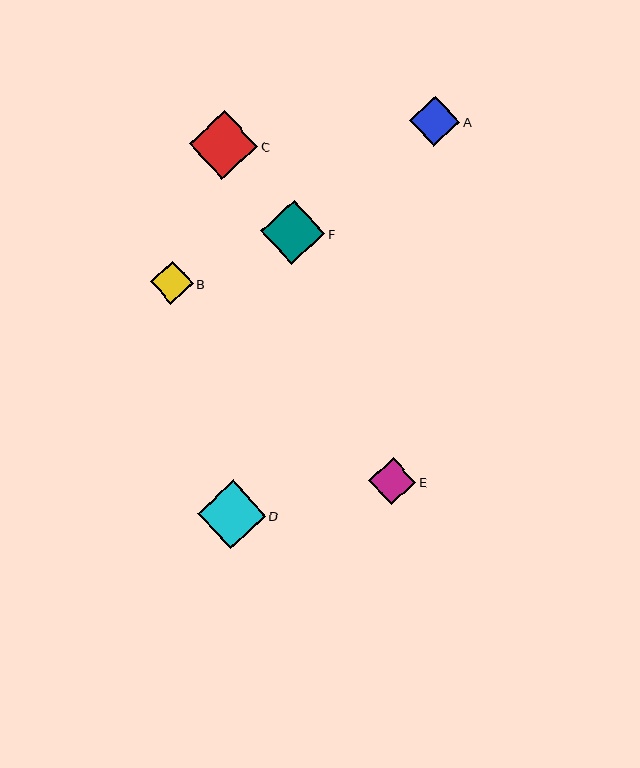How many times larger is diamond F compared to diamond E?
Diamond F is approximately 1.4 times the size of diamond E.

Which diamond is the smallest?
Diamond B is the smallest with a size of approximately 43 pixels.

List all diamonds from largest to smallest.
From largest to smallest: C, D, F, A, E, B.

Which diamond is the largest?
Diamond C is the largest with a size of approximately 68 pixels.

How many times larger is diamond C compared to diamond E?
Diamond C is approximately 1.5 times the size of diamond E.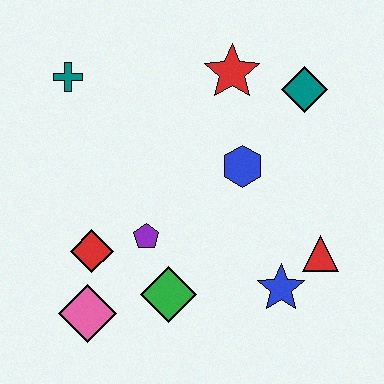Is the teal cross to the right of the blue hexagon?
No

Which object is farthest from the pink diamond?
The teal diamond is farthest from the pink diamond.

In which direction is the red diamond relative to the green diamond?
The red diamond is to the left of the green diamond.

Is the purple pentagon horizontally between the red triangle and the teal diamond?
No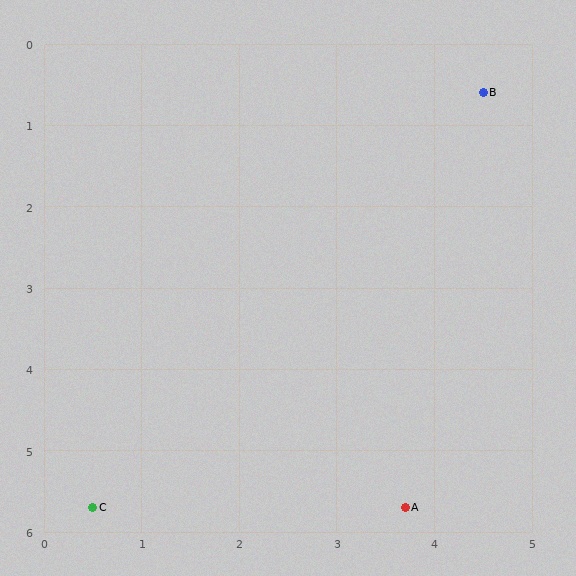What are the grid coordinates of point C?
Point C is at approximately (0.5, 5.7).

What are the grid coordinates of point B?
Point B is at approximately (4.5, 0.6).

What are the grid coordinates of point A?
Point A is at approximately (3.7, 5.7).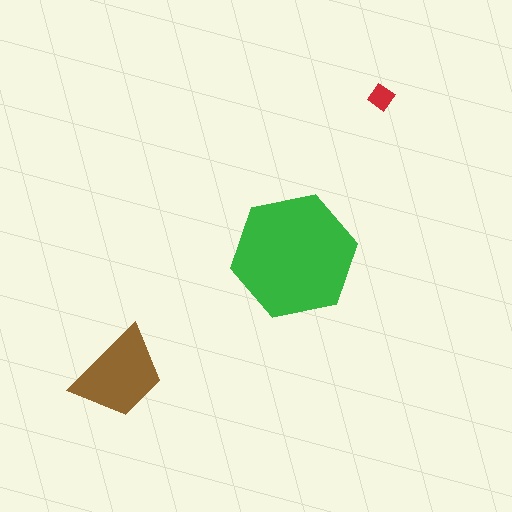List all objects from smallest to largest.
The red diamond, the brown trapezoid, the green hexagon.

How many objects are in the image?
There are 3 objects in the image.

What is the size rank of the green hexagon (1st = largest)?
1st.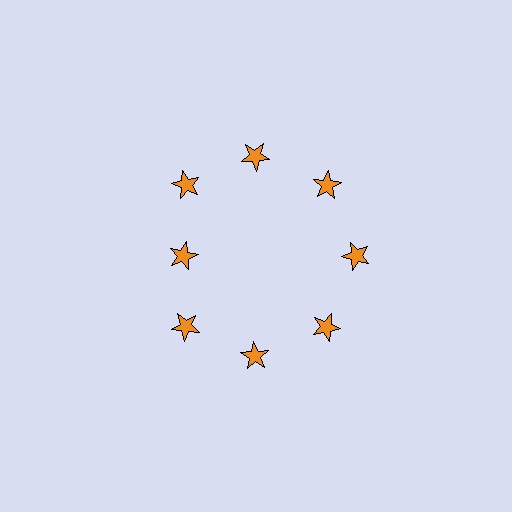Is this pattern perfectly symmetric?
No. The 8 orange stars are arranged in a ring, but one element near the 9 o'clock position is pulled inward toward the center, breaking the 8-fold rotational symmetry.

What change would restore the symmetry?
The symmetry would be restored by moving it outward, back onto the ring so that all 8 stars sit at equal angles and equal distance from the center.